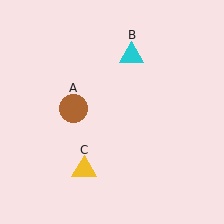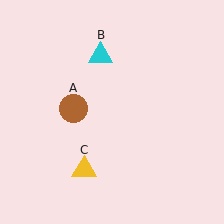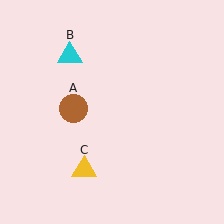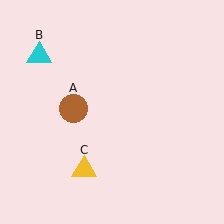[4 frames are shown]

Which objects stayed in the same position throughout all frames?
Brown circle (object A) and yellow triangle (object C) remained stationary.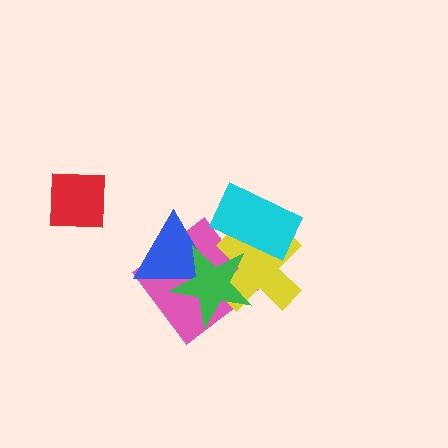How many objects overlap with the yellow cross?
3 objects overlap with the yellow cross.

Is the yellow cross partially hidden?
Yes, it is partially covered by another shape.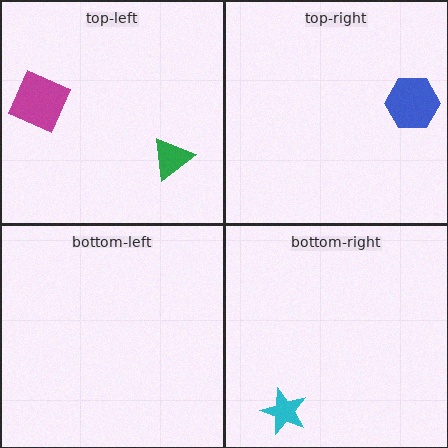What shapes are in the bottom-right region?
The cyan star.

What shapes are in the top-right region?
The blue hexagon.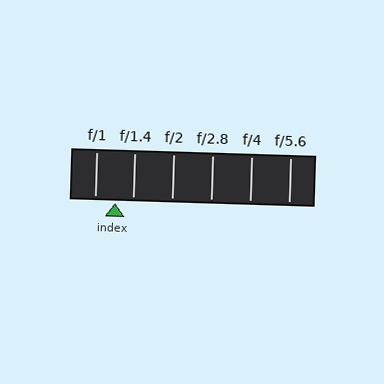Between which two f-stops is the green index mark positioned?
The index mark is between f/1 and f/1.4.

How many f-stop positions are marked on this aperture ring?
There are 6 f-stop positions marked.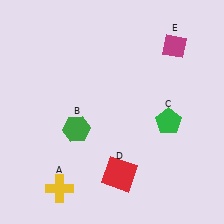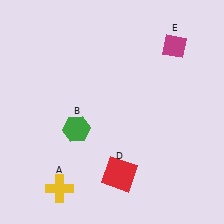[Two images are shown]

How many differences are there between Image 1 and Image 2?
There is 1 difference between the two images.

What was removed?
The green pentagon (C) was removed in Image 2.